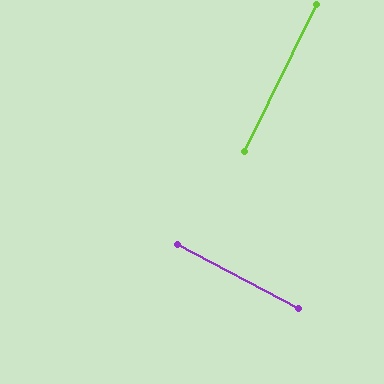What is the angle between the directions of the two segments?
Approximately 88 degrees.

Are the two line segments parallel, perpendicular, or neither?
Perpendicular — they meet at approximately 88°.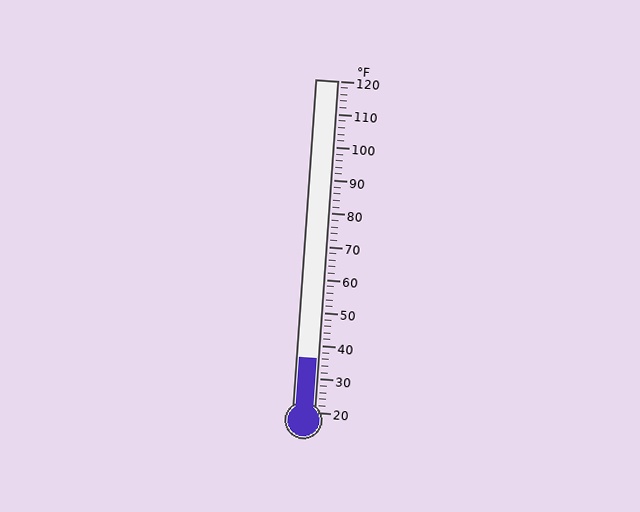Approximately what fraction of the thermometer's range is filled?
The thermometer is filled to approximately 15% of its range.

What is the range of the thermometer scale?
The thermometer scale ranges from 20°F to 120°F.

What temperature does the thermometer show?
The thermometer shows approximately 36°F.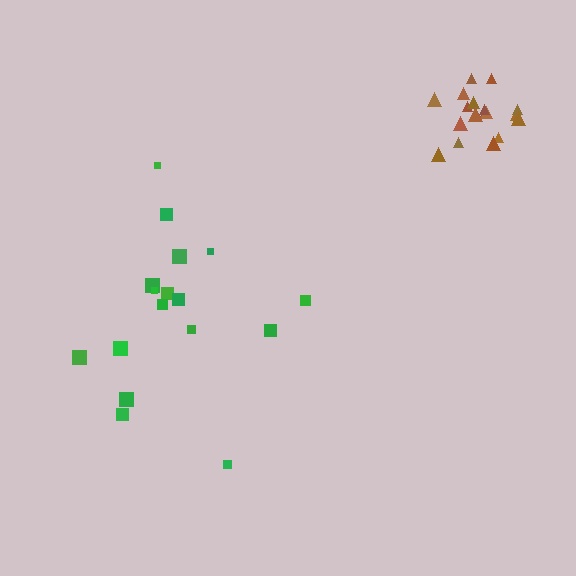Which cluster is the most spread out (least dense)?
Green.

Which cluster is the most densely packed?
Brown.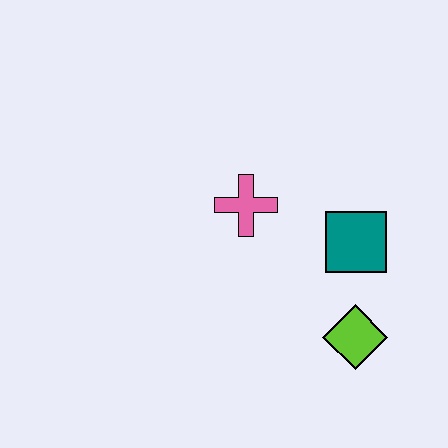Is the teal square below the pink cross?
Yes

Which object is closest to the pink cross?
The teal square is closest to the pink cross.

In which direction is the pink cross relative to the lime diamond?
The pink cross is above the lime diamond.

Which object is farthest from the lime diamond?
The pink cross is farthest from the lime diamond.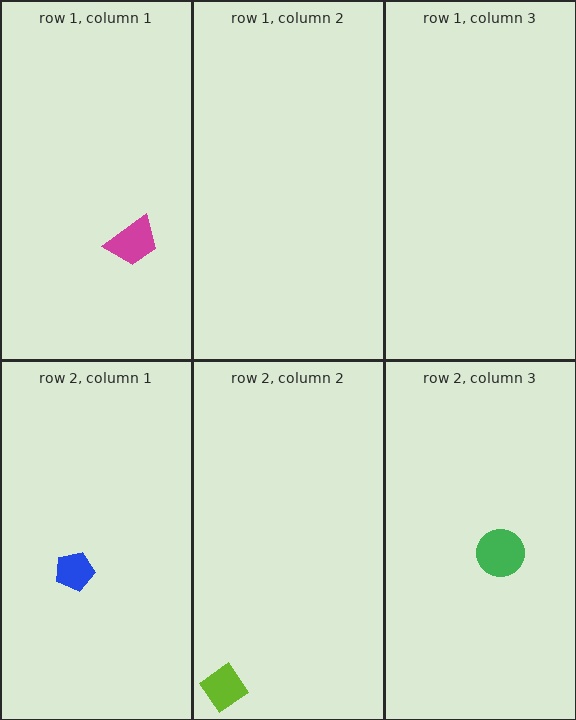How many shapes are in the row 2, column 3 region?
1.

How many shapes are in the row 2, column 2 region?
1.